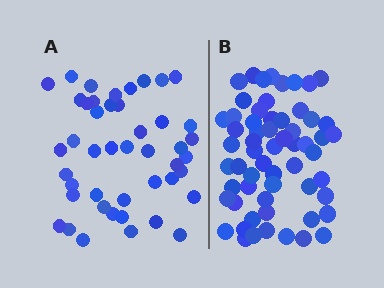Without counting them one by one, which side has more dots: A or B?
Region B (the right region) has more dots.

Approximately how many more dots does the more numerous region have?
Region B has approximately 15 more dots than region A.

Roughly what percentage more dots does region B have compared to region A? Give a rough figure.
About 35% more.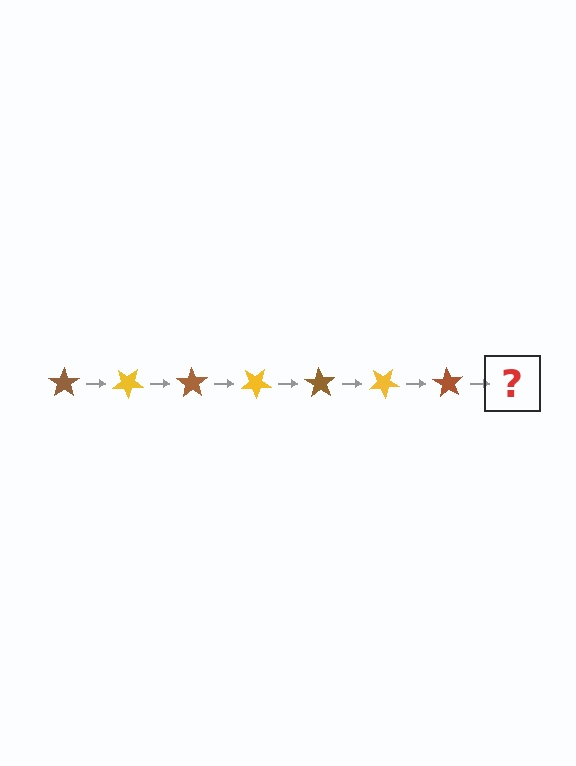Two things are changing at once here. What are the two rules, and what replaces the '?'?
The two rules are that it rotates 35 degrees each step and the color cycles through brown and yellow. The '?' should be a yellow star, rotated 245 degrees from the start.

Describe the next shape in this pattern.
It should be a yellow star, rotated 245 degrees from the start.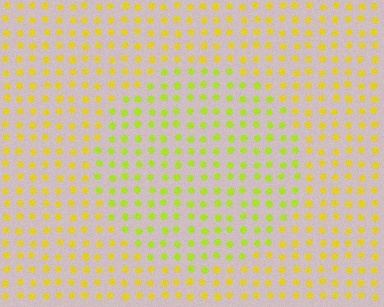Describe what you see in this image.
The image is filled with small yellow elements in a uniform arrangement. A circle-shaped region is visible where the elements are tinted to a slightly different hue, forming a subtle color boundary.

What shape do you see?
I see a circle.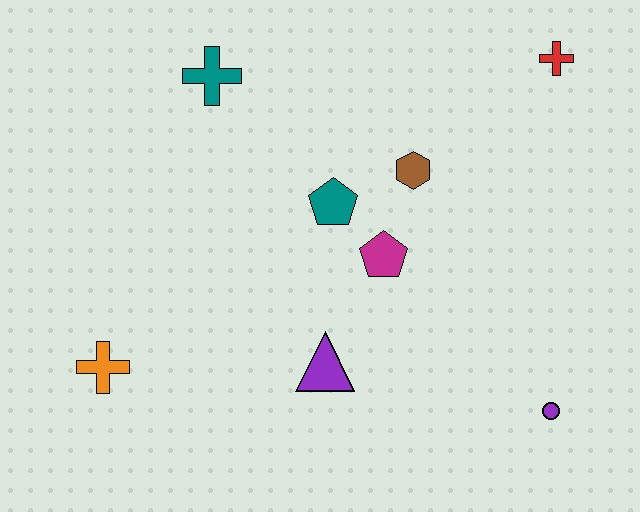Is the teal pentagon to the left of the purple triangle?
No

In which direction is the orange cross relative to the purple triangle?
The orange cross is to the left of the purple triangle.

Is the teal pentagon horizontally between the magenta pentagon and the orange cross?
Yes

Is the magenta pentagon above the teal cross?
No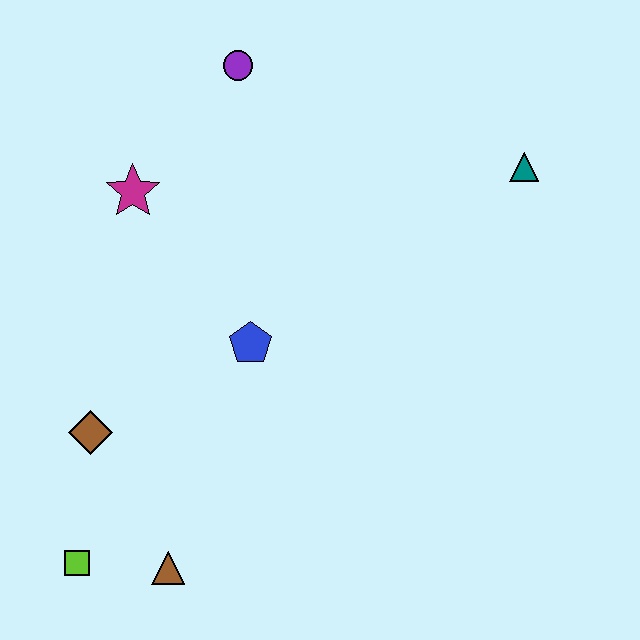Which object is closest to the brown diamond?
The lime square is closest to the brown diamond.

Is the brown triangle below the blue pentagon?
Yes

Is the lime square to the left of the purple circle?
Yes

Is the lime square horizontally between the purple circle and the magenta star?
No